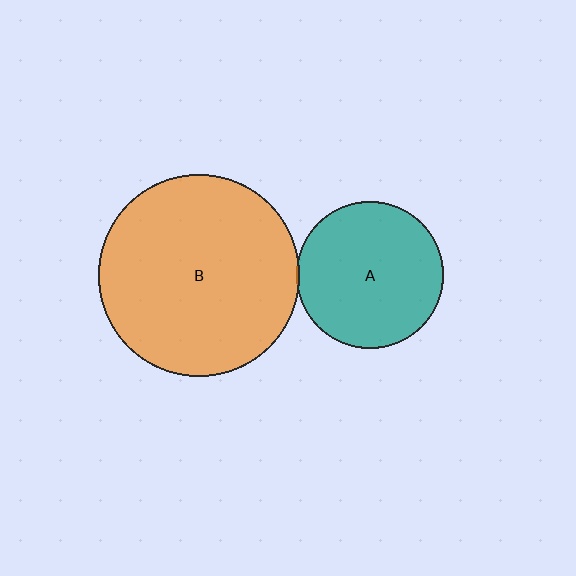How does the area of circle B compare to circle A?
Approximately 1.9 times.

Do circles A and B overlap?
Yes.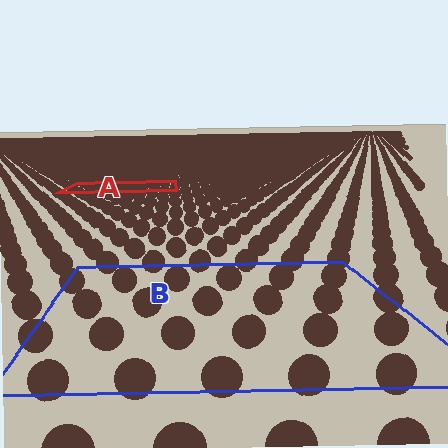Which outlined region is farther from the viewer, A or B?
Region A is farther from the viewer — the texture elements inside it appear smaller and more densely packed.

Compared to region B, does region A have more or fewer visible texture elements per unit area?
Region A has more texture elements per unit area — they are packed more densely because it is farther away.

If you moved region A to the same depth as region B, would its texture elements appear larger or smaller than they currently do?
They would appear larger. At a closer depth, the same texture elements are projected at a bigger on-screen size.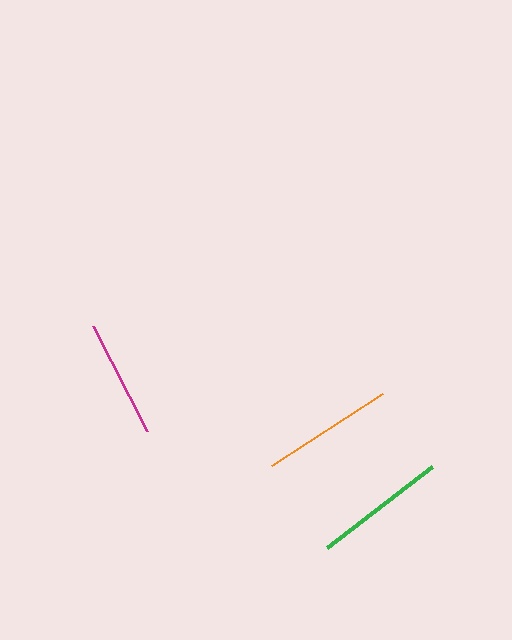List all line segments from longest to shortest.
From longest to shortest: green, orange, magenta.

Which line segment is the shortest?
The magenta line is the shortest at approximately 118 pixels.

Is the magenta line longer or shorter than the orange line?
The orange line is longer than the magenta line.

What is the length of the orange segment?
The orange segment is approximately 132 pixels long.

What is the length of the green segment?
The green segment is approximately 133 pixels long.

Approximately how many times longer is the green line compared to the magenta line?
The green line is approximately 1.1 times the length of the magenta line.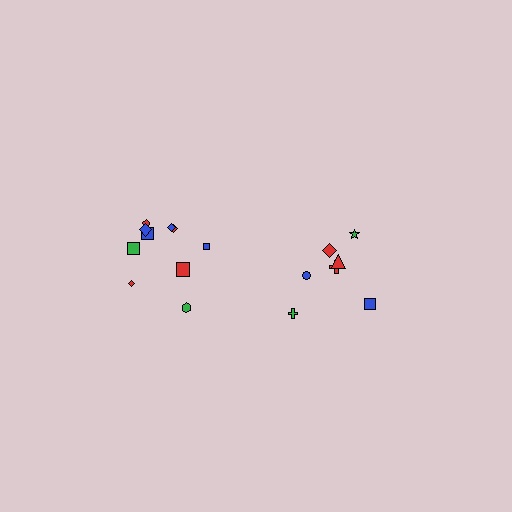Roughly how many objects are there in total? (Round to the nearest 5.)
Roughly 15 objects in total.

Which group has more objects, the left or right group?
The left group.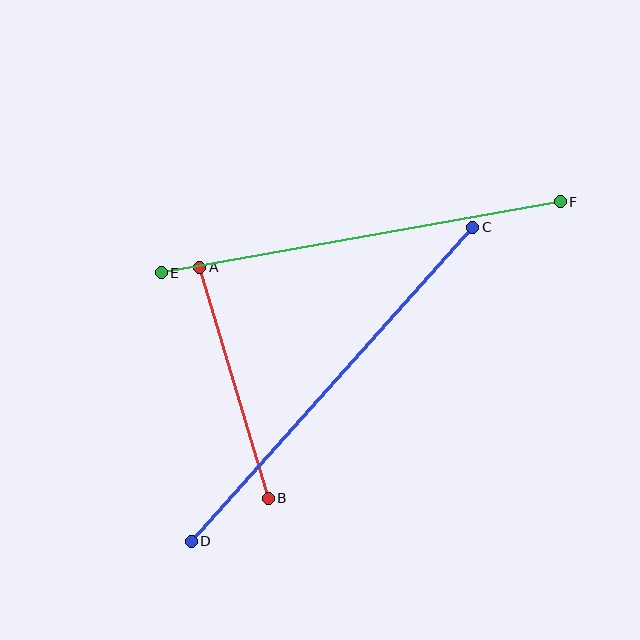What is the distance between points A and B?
The distance is approximately 241 pixels.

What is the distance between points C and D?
The distance is approximately 422 pixels.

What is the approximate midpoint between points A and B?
The midpoint is at approximately (234, 383) pixels.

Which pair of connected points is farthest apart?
Points C and D are farthest apart.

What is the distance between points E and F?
The distance is approximately 405 pixels.